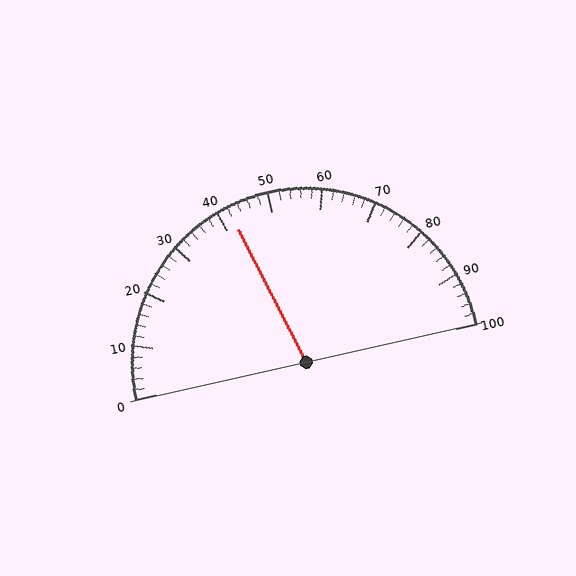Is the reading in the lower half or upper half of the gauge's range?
The reading is in the lower half of the range (0 to 100).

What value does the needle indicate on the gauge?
The needle indicates approximately 42.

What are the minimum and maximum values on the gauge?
The gauge ranges from 0 to 100.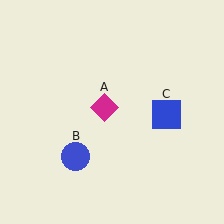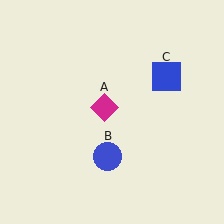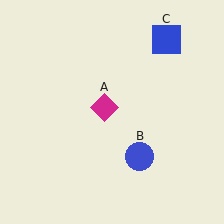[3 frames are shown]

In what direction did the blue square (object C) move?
The blue square (object C) moved up.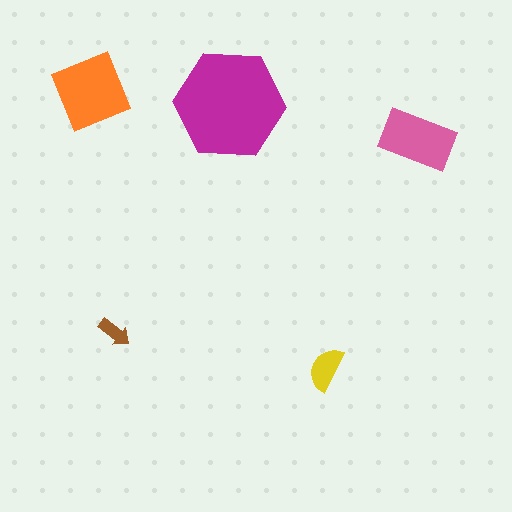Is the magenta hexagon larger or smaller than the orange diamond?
Larger.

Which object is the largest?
The magenta hexagon.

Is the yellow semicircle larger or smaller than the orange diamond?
Smaller.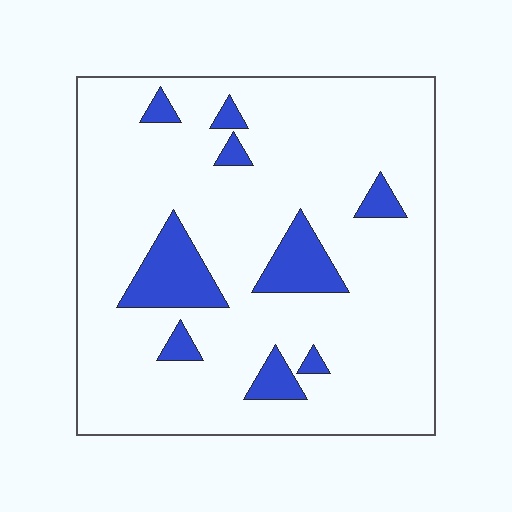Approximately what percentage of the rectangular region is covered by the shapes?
Approximately 15%.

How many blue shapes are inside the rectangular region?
9.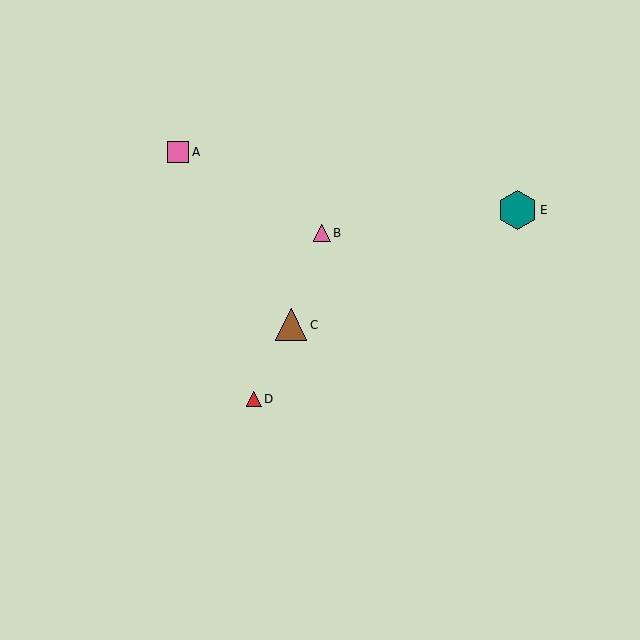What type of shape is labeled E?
Shape E is a teal hexagon.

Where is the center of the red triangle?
The center of the red triangle is at (254, 399).